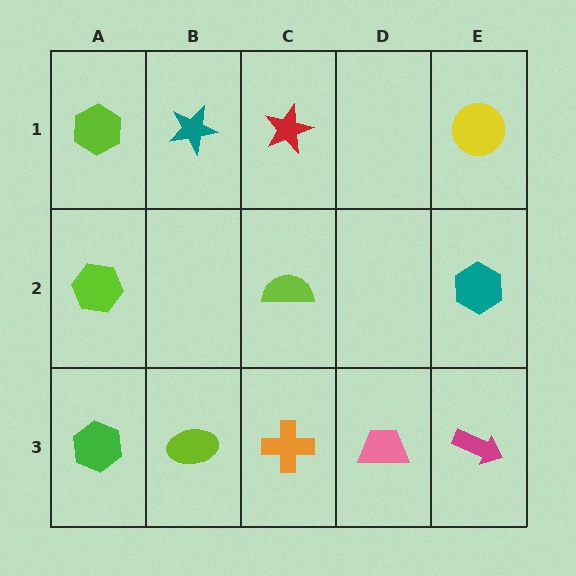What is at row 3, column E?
A magenta arrow.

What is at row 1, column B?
A teal star.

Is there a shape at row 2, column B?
No, that cell is empty.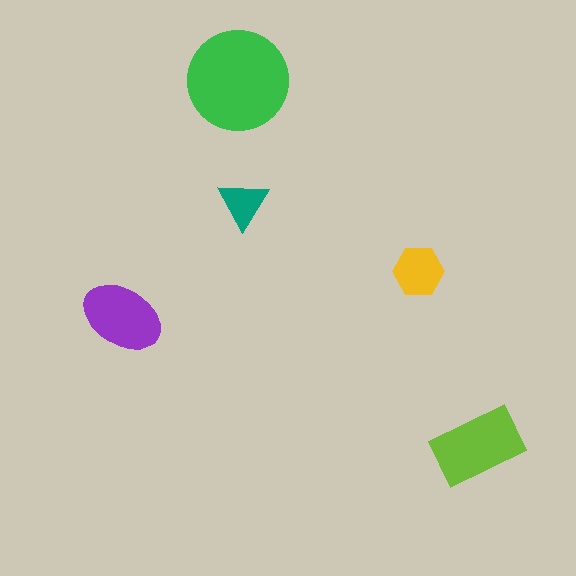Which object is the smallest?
The teal triangle.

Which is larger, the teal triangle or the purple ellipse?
The purple ellipse.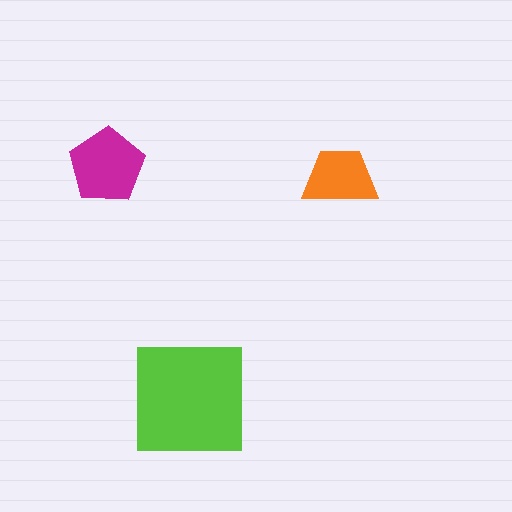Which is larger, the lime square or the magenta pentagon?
The lime square.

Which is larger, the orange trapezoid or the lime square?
The lime square.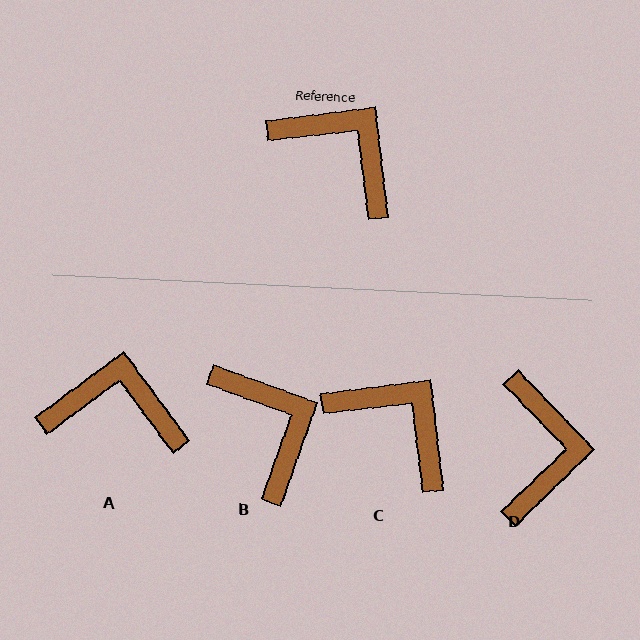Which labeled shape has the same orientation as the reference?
C.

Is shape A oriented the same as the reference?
No, it is off by about 30 degrees.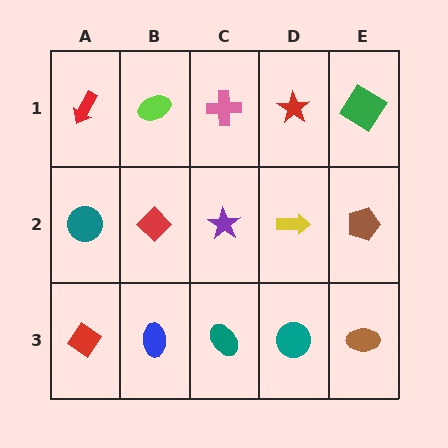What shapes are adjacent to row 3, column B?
A red diamond (row 2, column B), a red diamond (row 3, column A), a teal ellipse (row 3, column C).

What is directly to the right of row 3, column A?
A blue ellipse.